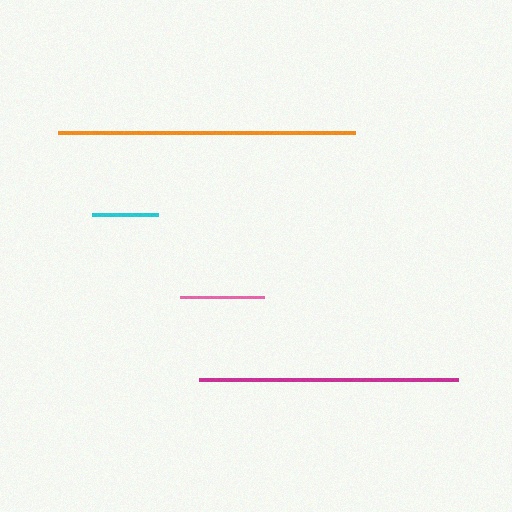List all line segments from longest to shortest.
From longest to shortest: orange, magenta, pink, cyan.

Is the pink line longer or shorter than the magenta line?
The magenta line is longer than the pink line.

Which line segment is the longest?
The orange line is the longest at approximately 296 pixels.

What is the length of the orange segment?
The orange segment is approximately 296 pixels long.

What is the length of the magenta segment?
The magenta segment is approximately 259 pixels long.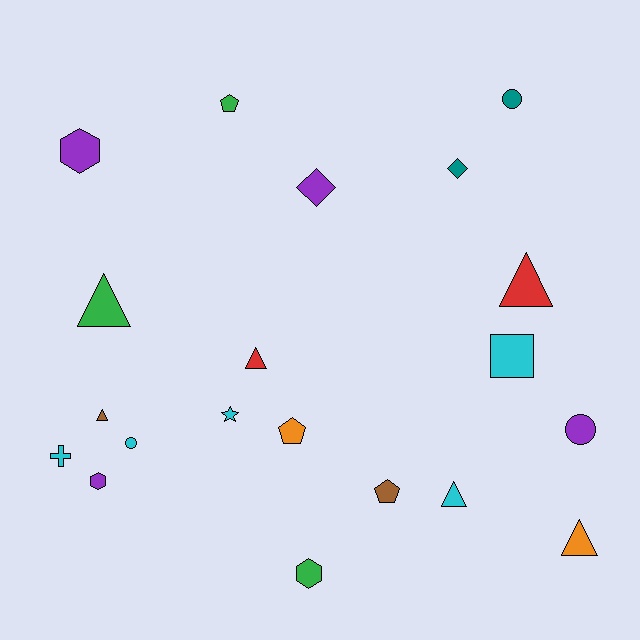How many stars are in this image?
There is 1 star.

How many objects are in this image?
There are 20 objects.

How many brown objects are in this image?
There are 2 brown objects.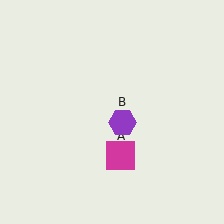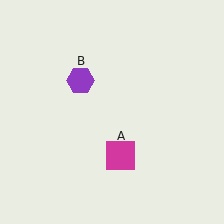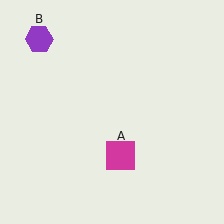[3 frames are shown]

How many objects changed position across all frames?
1 object changed position: purple hexagon (object B).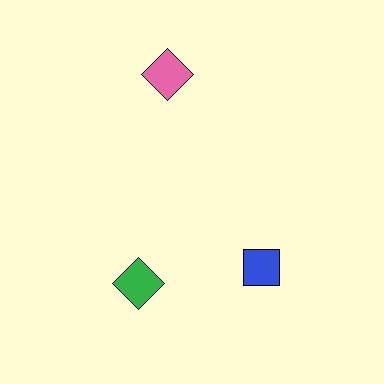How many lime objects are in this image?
There are no lime objects.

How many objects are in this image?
There are 3 objects.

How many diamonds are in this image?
There are 2 diamonds.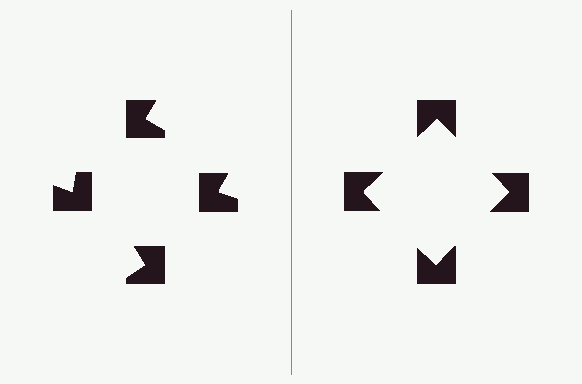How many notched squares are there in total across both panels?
8 — 4 on each side.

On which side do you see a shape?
An illusory square appears on the right side. On the left side the wedge cuts are rotated, so no coherent shape forms.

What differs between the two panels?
The notched squares are positioned identically on both sides; only the wedge orientations differ. On the right they align to a square; on the left they are misaligned.